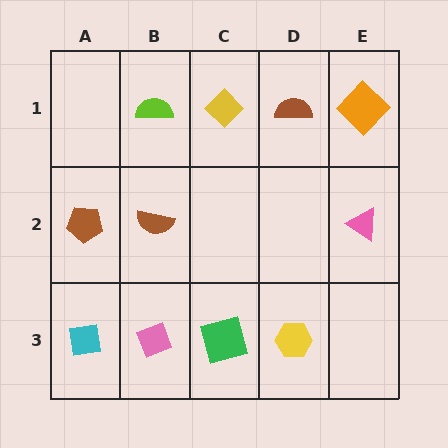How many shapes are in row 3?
4 shapes.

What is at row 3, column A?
A cyan square.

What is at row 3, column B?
A pink diamond.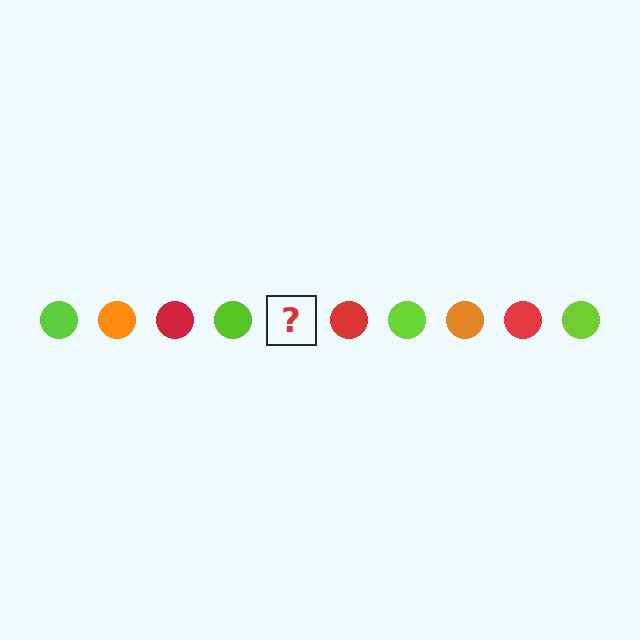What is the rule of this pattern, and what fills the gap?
The rule is that the pattern cycles through lime, orange, red circles. The gap should be filled with an orange circle.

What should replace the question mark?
The question mark should be replaced with an orange circle.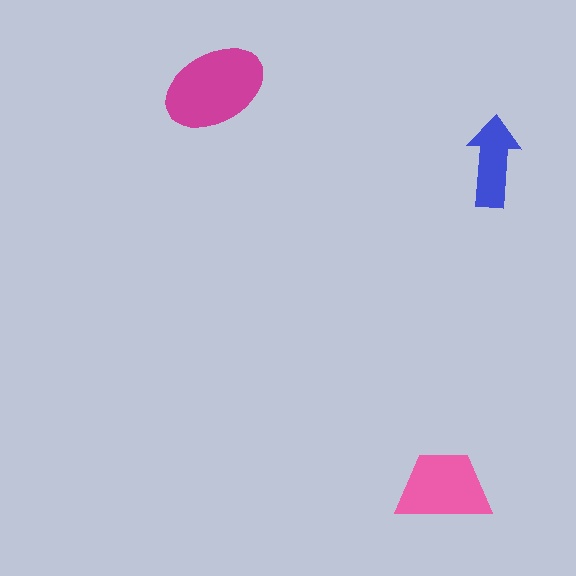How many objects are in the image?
There are 3 objects in the image.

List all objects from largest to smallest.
The magenta ellipse, the pink trapezoid, the blue arrow.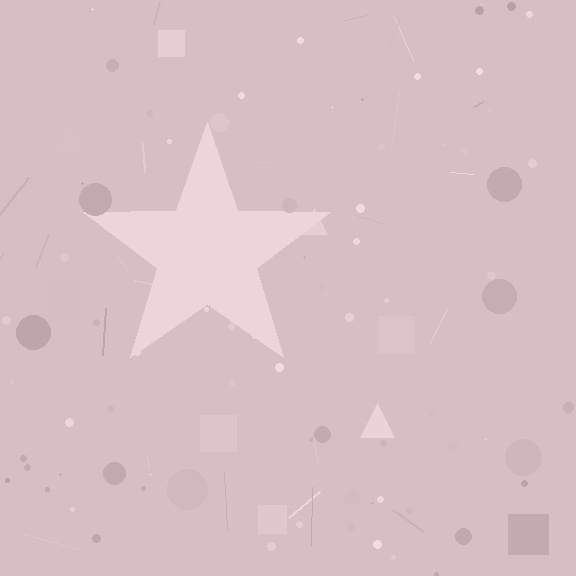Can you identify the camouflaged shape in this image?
The camouflaged shape is a star.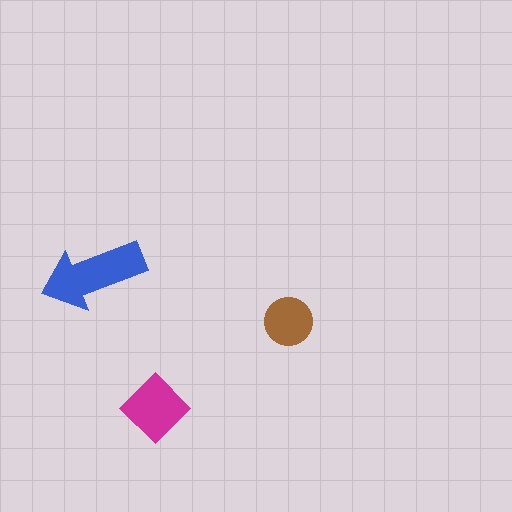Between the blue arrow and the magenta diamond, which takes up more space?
The blue arrow.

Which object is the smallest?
The brown circle.